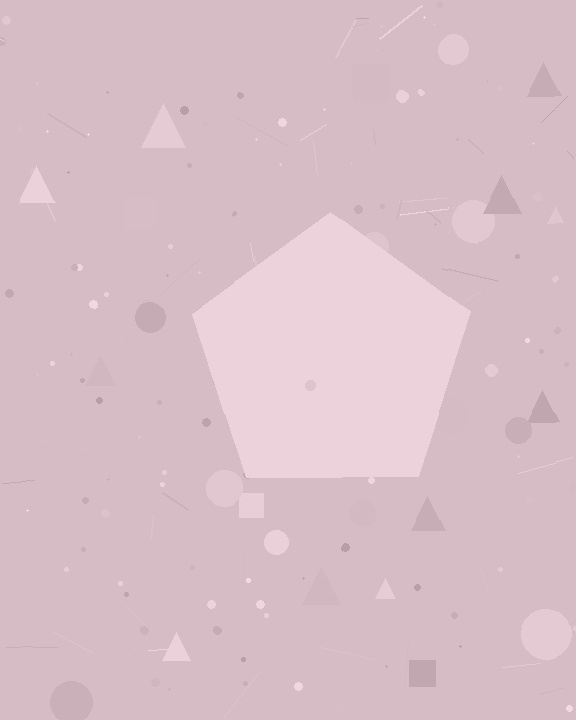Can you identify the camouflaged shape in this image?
The camouflaged shape is a pentagon.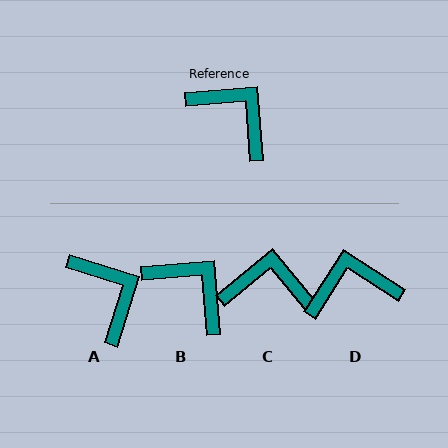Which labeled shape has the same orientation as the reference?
B.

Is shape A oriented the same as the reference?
No, it is off by about 22 degrees.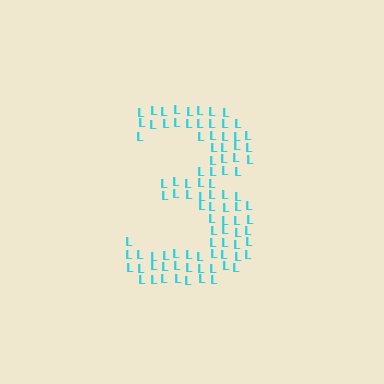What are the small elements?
The small elements are letter L's.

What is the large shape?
The large shape is the digit 3.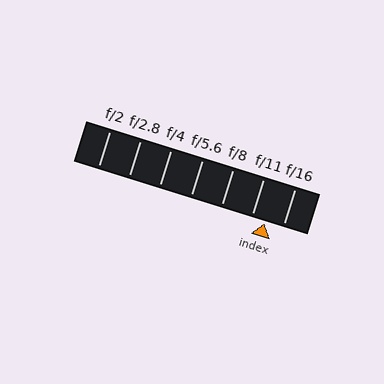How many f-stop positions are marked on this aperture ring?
There are 7 f-stop positions marked.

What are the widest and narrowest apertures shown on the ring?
The widest aperture shown is f/2 and the narrowest is f/16.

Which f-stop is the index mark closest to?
The index mark is closest to f/11.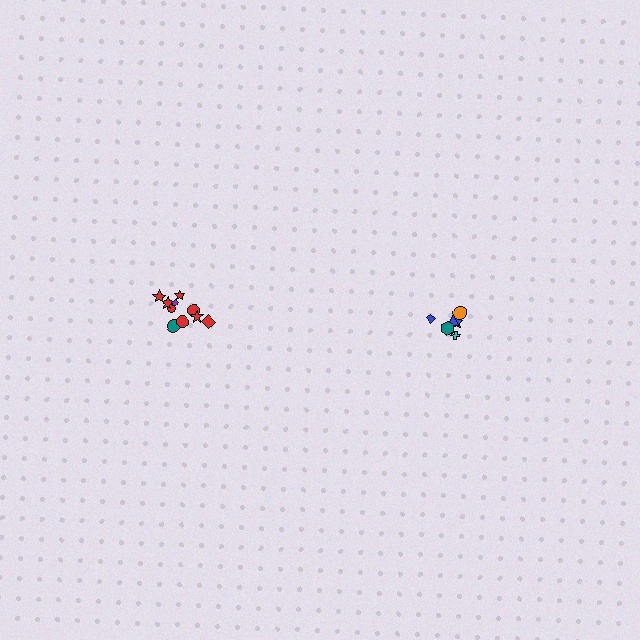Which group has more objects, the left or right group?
The left group.